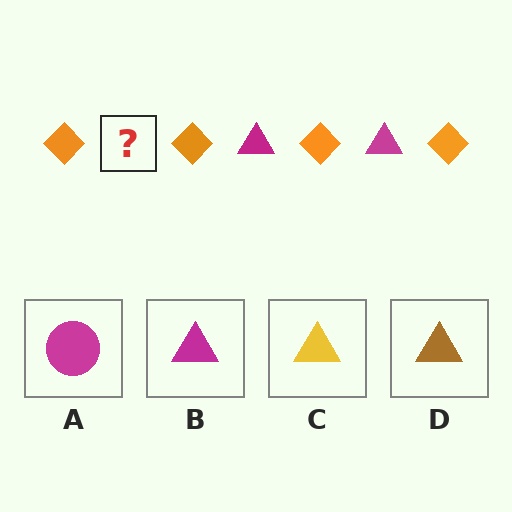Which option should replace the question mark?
Option B.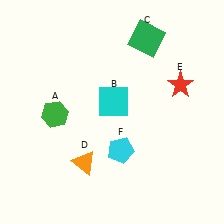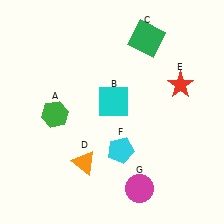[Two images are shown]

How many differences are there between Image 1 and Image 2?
There is 1 difference between the two images.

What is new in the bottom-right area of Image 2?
A magenta circle (G) was added in the bottom-right area of Image 2.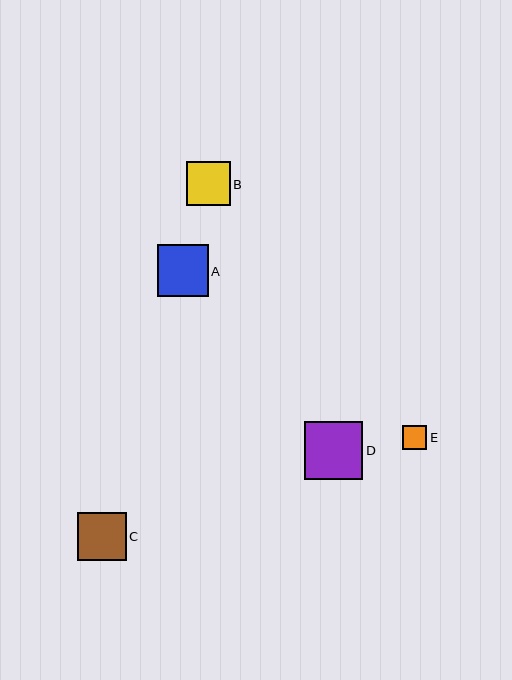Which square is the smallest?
Square E is the smallest with a size of approximately 24 pixels.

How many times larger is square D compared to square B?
Square D is approximately 1.3 times the size of square B.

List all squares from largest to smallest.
From largest to smallest: D, A, C, B, E.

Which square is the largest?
Square D is the largest with a size of approximately 58 pixels.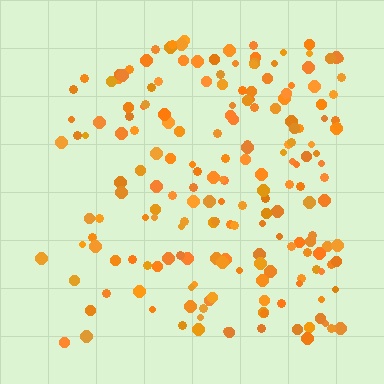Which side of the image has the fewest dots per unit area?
The left.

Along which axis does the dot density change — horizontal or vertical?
Horizontal.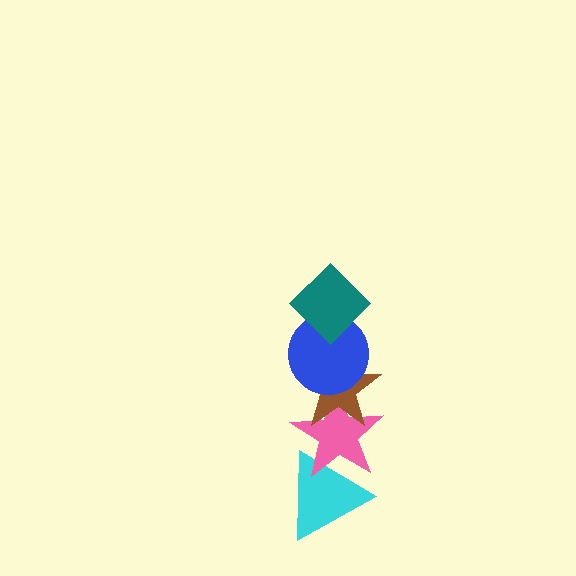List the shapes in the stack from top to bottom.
From top to bottom: the teal diamond, the blue circle, the brown star, the pink star, the cyan triangle.